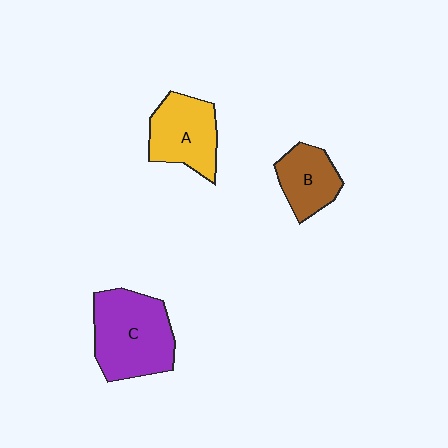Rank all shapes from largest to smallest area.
From largest to smallest: C (purple), A (yellow), B (brown).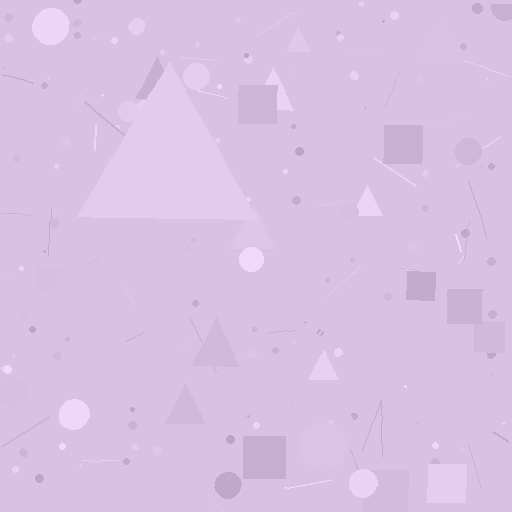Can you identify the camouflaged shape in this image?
The camouflaged shape is a triangle.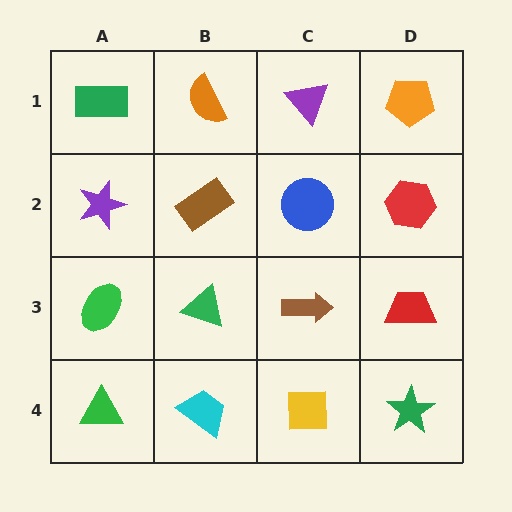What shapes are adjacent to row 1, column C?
A blue circle (row 2, column C), an orange semicircle (row 1, column B), an orange pentagon (row 1, column D).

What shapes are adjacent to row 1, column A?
A purple star (row 2, column A), an orange semicircle (row 1, column B).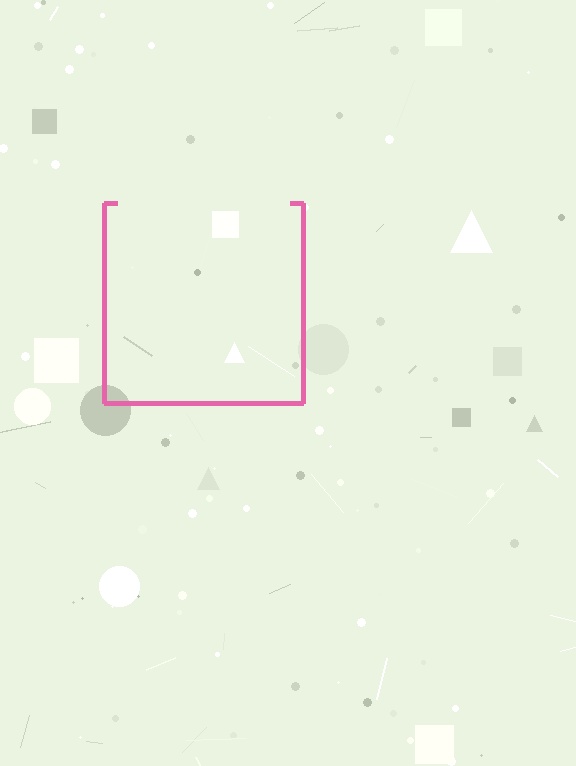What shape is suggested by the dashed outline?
The dashed outline suggests a square.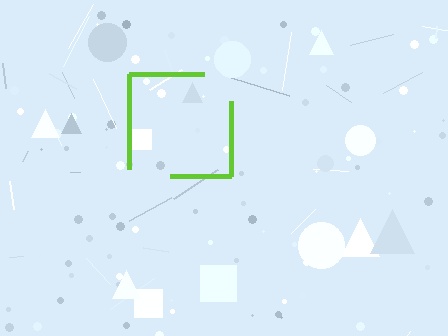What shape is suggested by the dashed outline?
The dashed outline suggests a square.